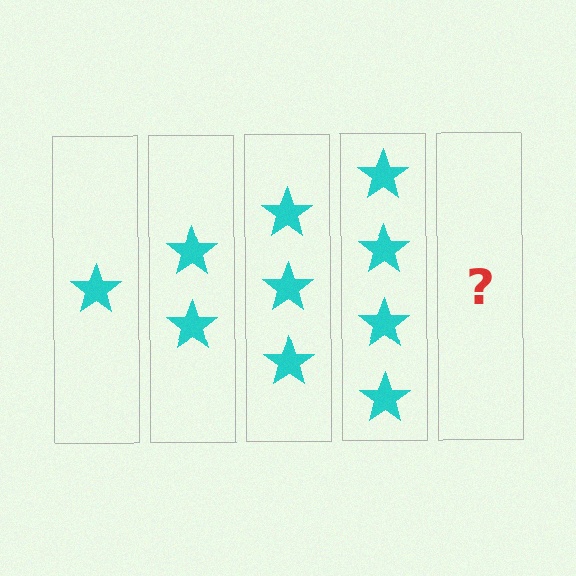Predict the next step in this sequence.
The next step is 5 stars.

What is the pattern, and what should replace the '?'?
The pattern is that each step adds one more star. The '?' should be 5 stars.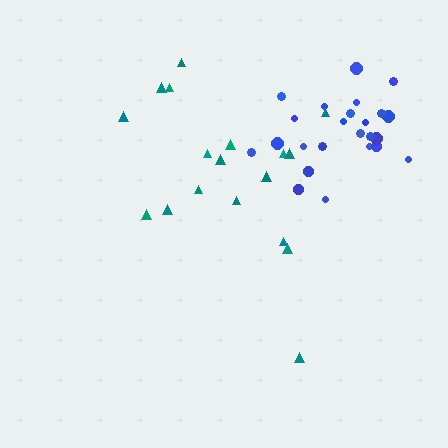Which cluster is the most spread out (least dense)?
Teal.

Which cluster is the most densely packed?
Blue.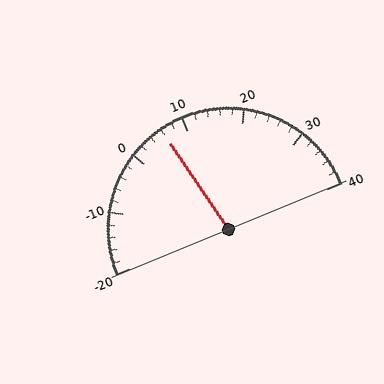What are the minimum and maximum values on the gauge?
The gauge ranges from -20 to 40.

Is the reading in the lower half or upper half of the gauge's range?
The reading is in the lower half of the range (-20 to 40).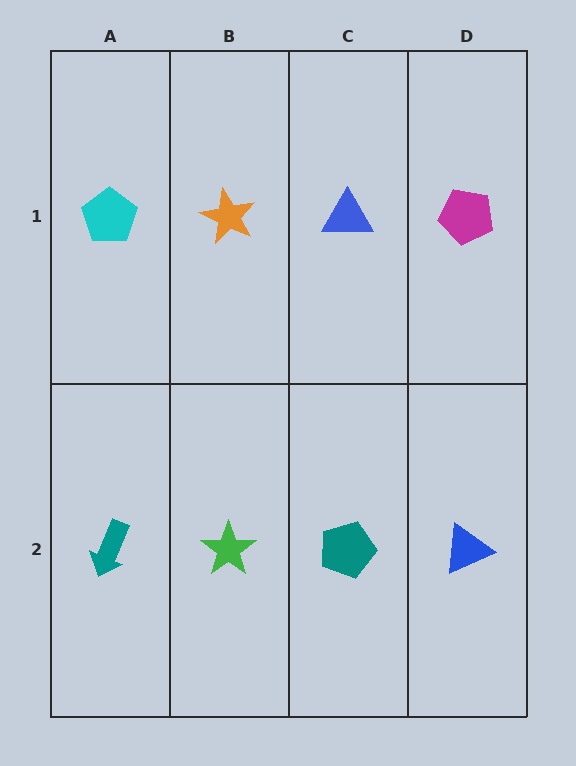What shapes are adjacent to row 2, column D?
A magenta pentagon (row 1, column D), a teal pentagon (row 2, column C).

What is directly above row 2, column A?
A cyan pentagon.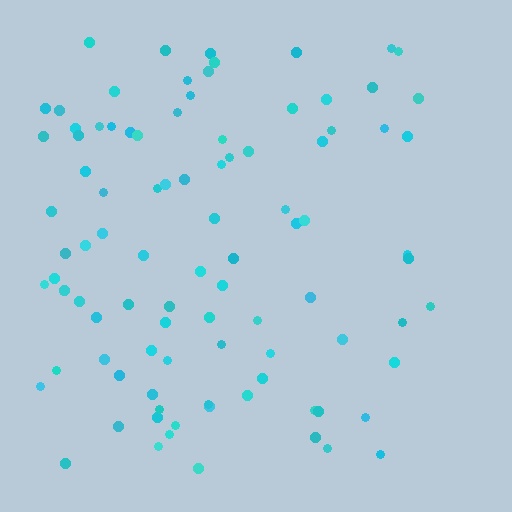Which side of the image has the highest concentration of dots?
The left.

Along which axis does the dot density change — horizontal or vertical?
Horizontal.